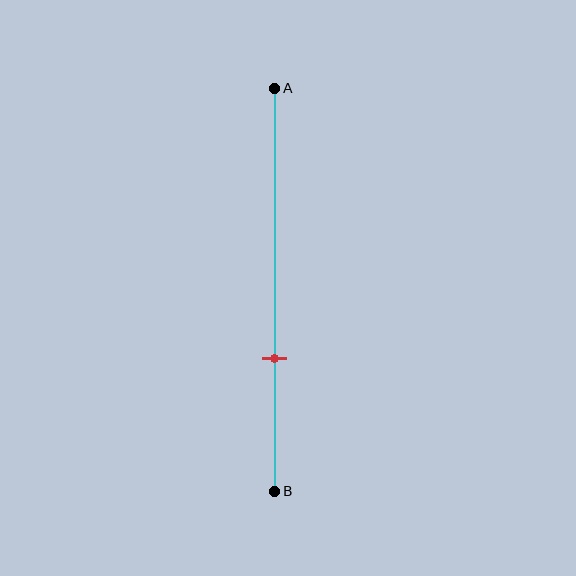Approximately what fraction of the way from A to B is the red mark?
The red mark is approximately 65% of the way from A to B.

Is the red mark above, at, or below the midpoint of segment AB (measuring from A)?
The red mark is below the midpoint of segment AB.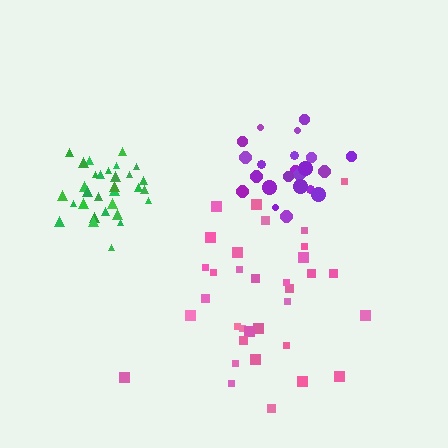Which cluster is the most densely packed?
Green.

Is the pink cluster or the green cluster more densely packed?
Green.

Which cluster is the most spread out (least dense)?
Pink.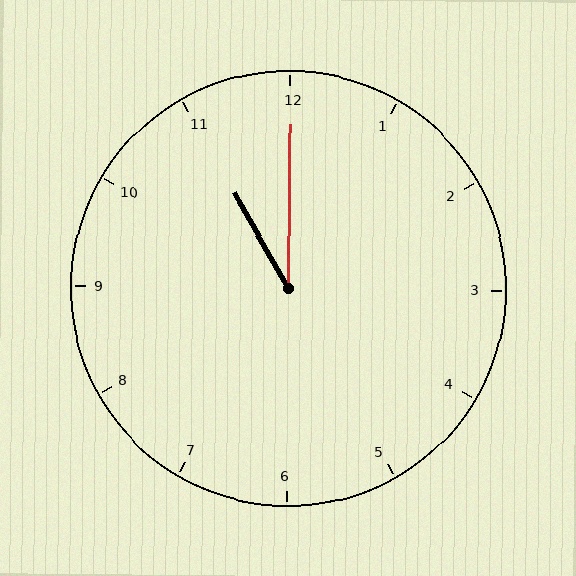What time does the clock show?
11:00.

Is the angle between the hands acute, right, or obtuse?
It is acute.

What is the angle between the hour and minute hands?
Approximately 30 degrees.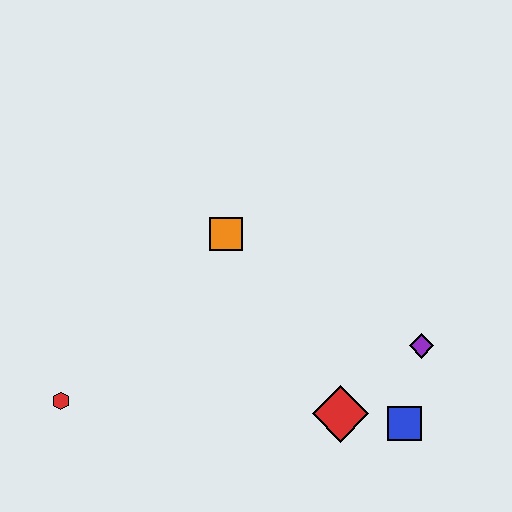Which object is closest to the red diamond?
The blue square is closest to the red diamond.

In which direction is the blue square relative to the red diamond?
The blue square is to the right of the red diamond.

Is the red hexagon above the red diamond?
Yes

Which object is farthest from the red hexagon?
The purple diamond is farthest from the red hexagon.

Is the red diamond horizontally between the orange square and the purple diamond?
Yes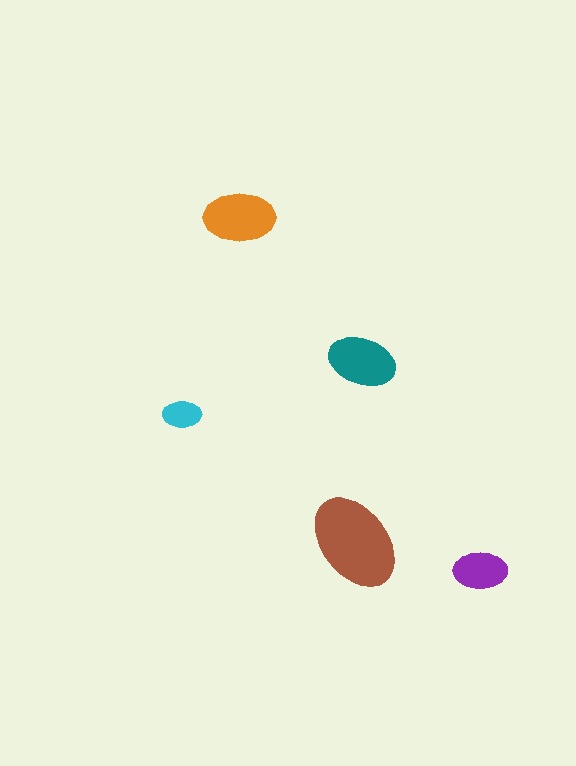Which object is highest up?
The orange ellipse is topmost.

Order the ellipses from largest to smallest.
the brown one, the orange one, the teal one, the purple one, the cyan one.